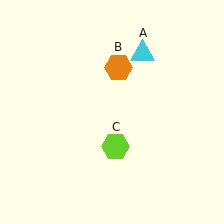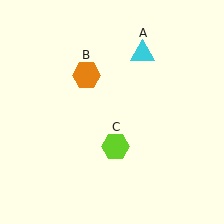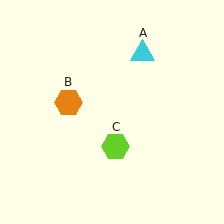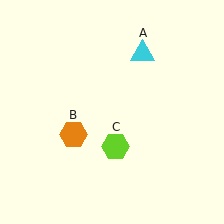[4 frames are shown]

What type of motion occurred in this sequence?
The orange hexagon (object B) rotated counterclockwise around the center of the scene.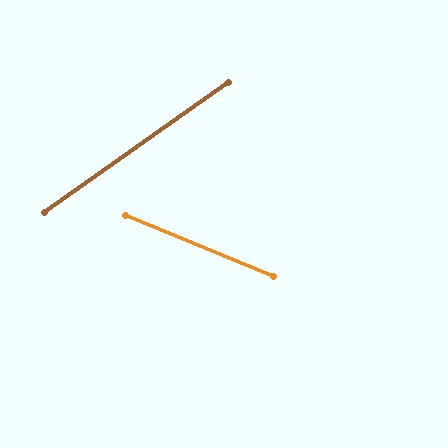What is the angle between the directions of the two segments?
Approximately 58 degrees.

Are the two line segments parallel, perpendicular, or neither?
Neither parallel nor perpendicular — they differ by about 58°.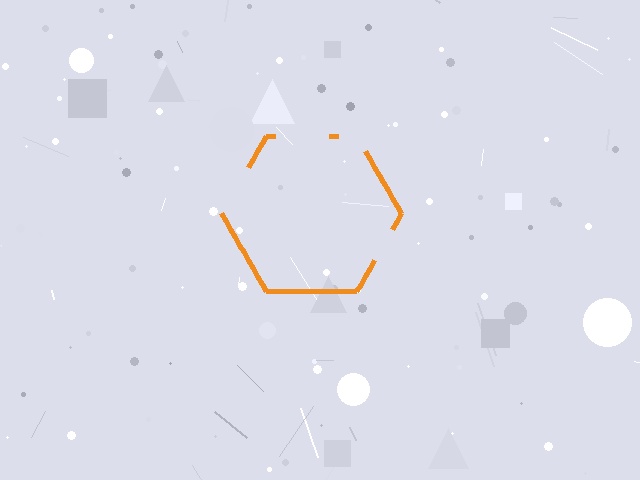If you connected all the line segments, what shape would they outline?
They would outline a hexagon.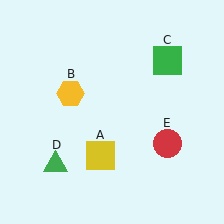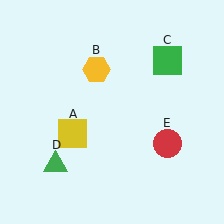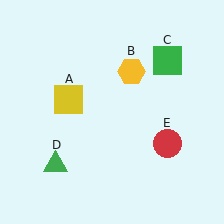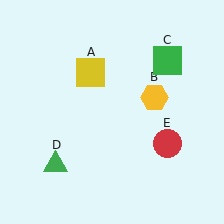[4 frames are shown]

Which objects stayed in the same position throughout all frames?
Green square (object C) and green triangle (object D) and red circle (object E) remained stationary.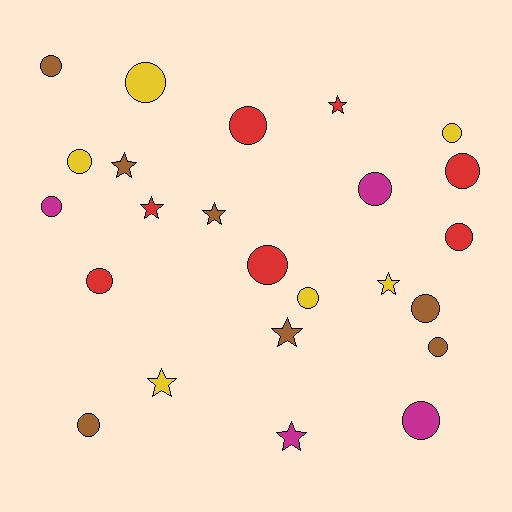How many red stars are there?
There are 2 red stars.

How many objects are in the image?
There are 24 objects.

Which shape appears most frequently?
Circle, with 16 objects.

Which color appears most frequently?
Red, with 7 objects.